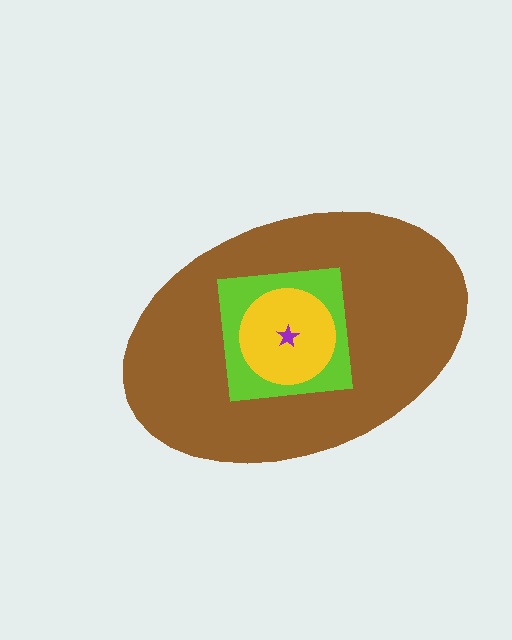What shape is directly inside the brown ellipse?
The lime square.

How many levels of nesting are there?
4.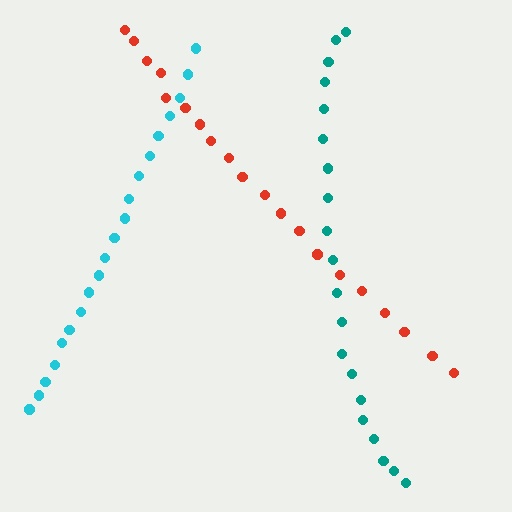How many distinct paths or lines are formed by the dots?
There are 3 distinct paths.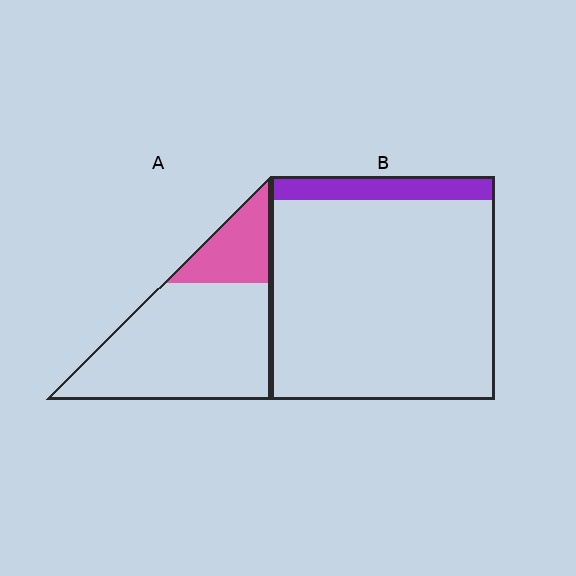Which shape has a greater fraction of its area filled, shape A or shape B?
Shape A.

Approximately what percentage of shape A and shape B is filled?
A is approximately 25% and B is approximately 10%.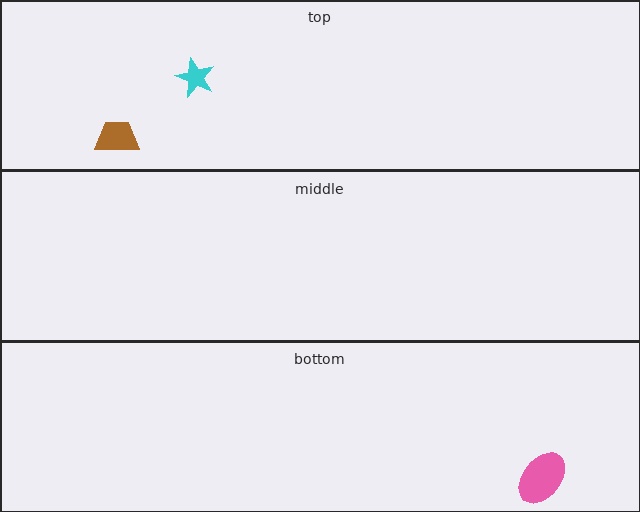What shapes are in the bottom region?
The pink ellipse.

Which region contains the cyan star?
The top region.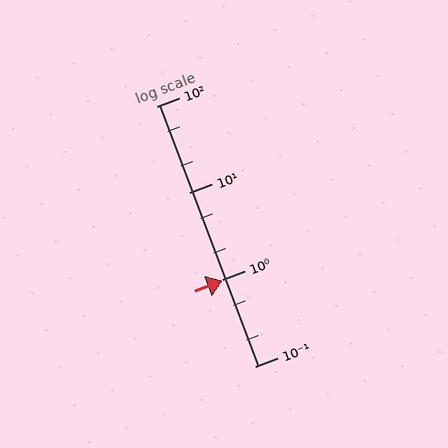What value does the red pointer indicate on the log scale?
The pointer indicates approximately 0.96.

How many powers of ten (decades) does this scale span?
The scale spans 3 decades, from 0.1 to 100.